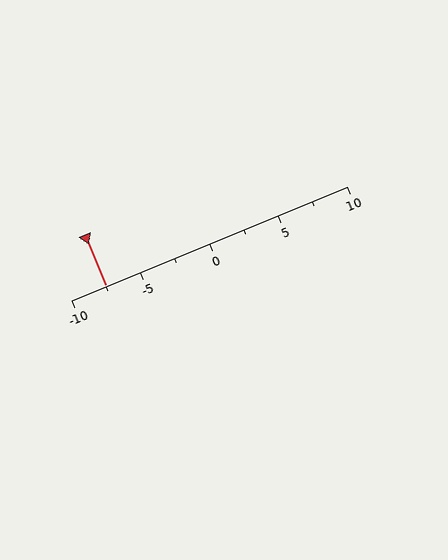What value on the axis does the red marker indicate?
The marker indicates approximately -7.5.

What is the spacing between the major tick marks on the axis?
The major ticks are spaced 5 apart.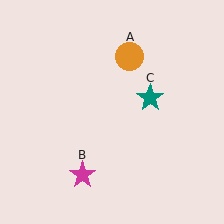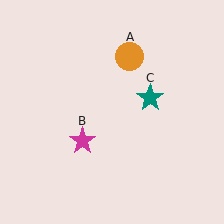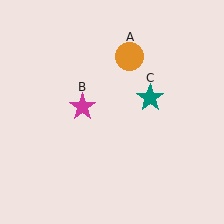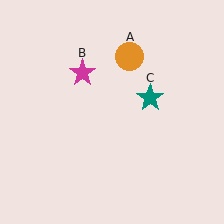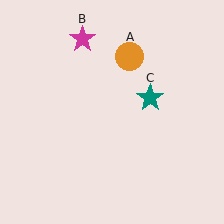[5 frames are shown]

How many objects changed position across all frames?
1 object changed position: magenta star (object B).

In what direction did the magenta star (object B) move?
The magenta star (object B) moved up.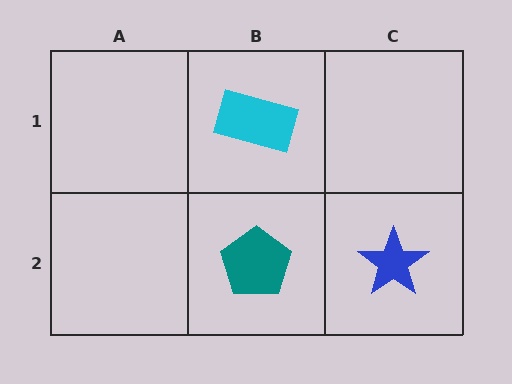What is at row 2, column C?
A blue star.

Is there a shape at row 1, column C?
No, that cell is empty.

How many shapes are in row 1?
1 shape.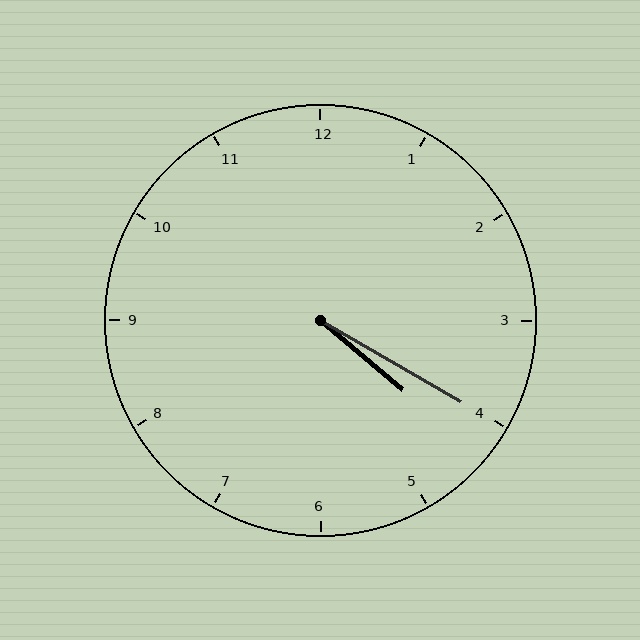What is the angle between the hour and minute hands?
Approximately 10 degrees.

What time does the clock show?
4:20.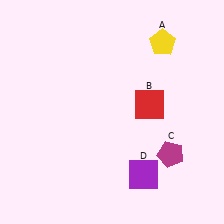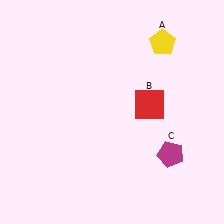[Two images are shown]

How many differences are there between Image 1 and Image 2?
There is 1 difference between the two images.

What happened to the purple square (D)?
The purple square (D) was removed in Image 2. It was in the bottom-right area of Image 1.